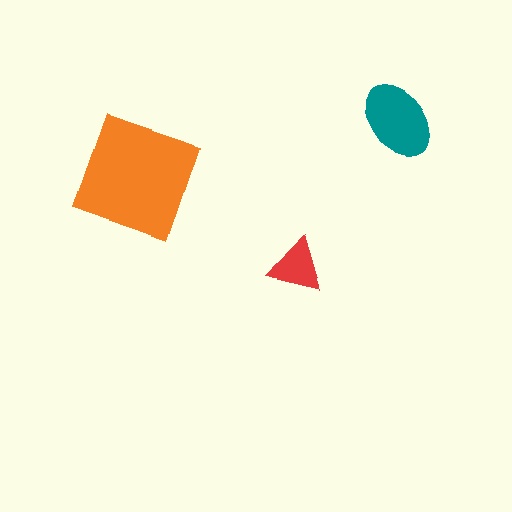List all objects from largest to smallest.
The orange square, the teal ellipse, the red triangle.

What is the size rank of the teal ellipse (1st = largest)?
2nd.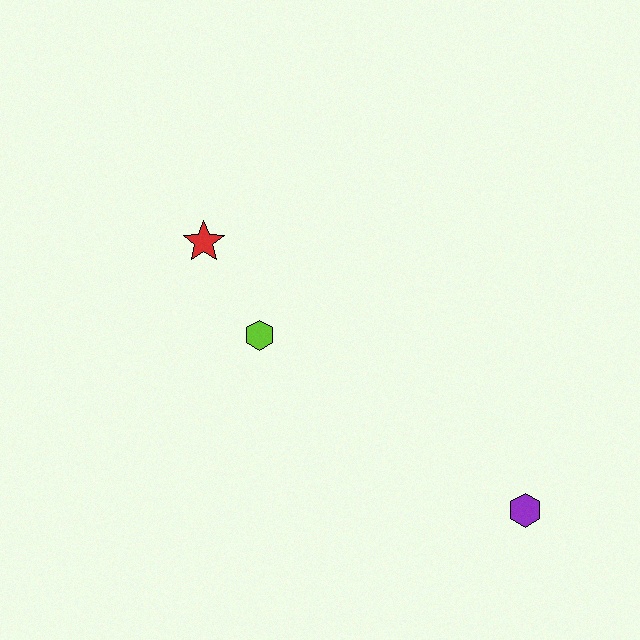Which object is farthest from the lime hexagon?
The purple hexagon is farthest from the lime hexagon.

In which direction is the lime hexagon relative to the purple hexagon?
The lime hexagon is to the left of the purple hexagon.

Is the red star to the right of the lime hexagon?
No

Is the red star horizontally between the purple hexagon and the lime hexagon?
No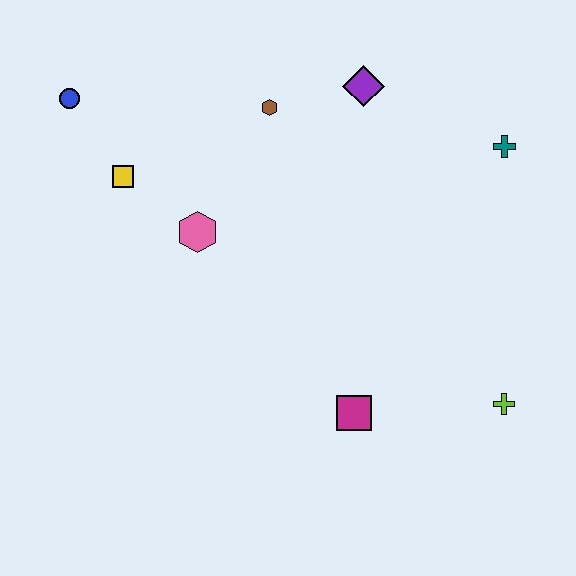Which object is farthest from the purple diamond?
The lime cross is farthest from the purple diamond.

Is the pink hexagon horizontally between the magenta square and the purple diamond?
No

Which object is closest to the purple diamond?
The brown hexagon is closest to the purple diamond.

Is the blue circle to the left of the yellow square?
Yes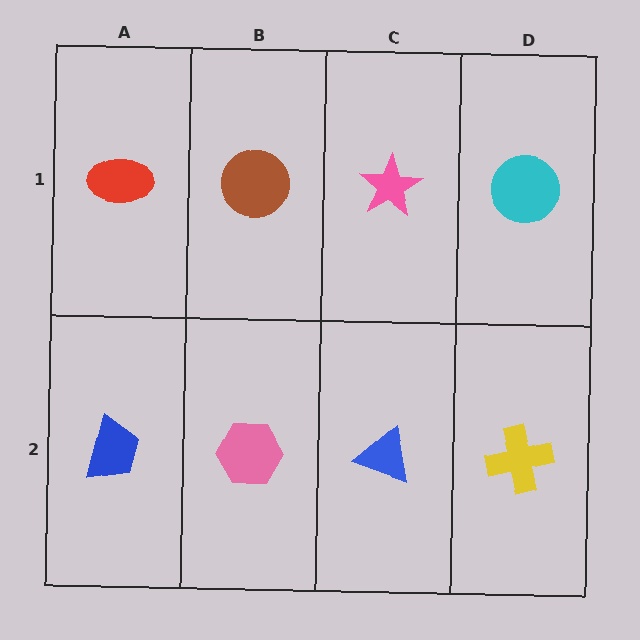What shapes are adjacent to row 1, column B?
A pink hexagon (row 2, column B), a red ellipse (row 1, column A), a pink star (row 1, column C).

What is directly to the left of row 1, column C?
A brown circle.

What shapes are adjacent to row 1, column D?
A yellow cross (row 2, column D), a pink star (row 1, column C).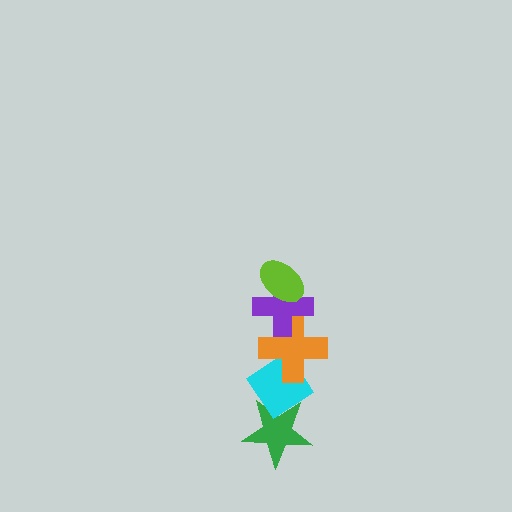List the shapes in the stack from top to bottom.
From top to bottom: the lime ellipse, the purple cross, the orange cross, the cyan diamond, the green star.